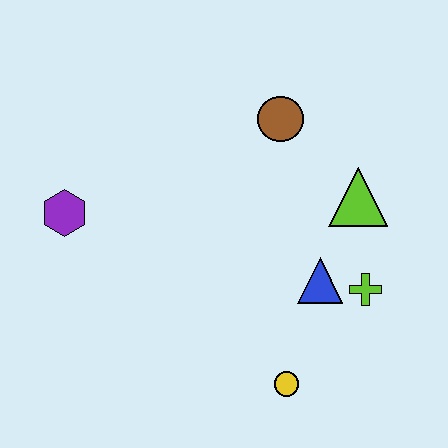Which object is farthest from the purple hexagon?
The lime cross is farthest from the purple hexagon.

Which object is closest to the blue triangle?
The lime cross is closest to the blue triangle.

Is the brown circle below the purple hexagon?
No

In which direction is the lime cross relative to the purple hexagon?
The lime cross is to the right of the purple hexagon.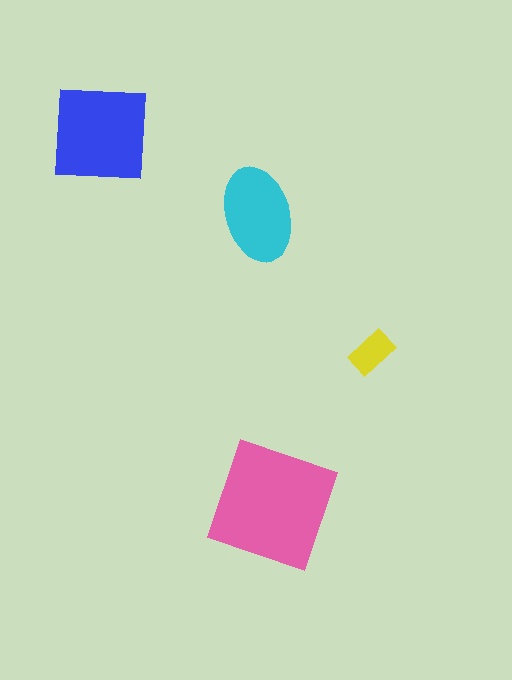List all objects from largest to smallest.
The pink square, the blue square, the cyan ellipse, the yellow rectangle.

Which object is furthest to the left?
The blue square is leftmost.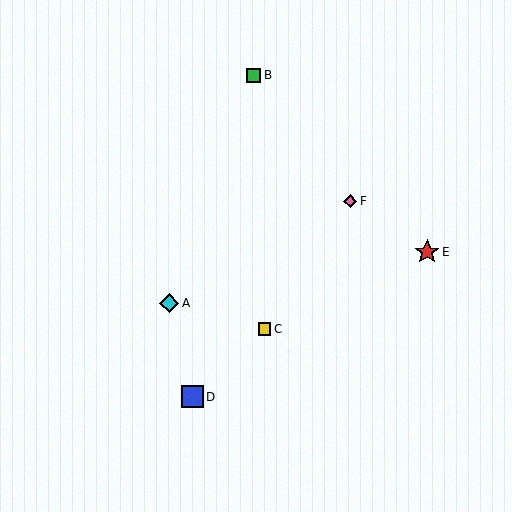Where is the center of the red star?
The center of the red star is at (427, 252).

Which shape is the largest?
The red star (labeled E) is the largest.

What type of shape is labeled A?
Shape A is a cyan diamond.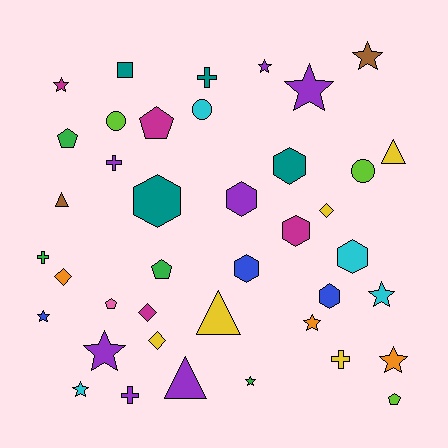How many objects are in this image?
There are 40 objects.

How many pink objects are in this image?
There is 1 pink object.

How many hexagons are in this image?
There are 7 hexagons.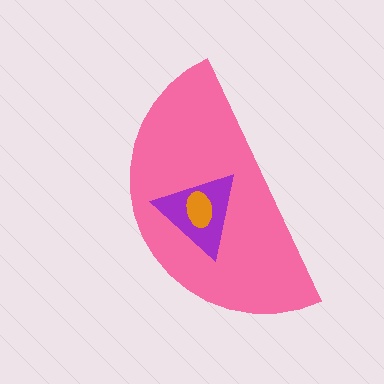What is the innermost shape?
The orange ellipse.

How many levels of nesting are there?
3.